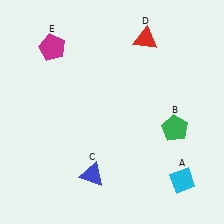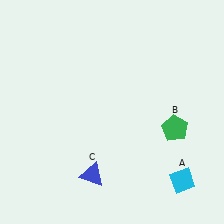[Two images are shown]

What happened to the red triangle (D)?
The red triangle (D) was removed in Image 2. It was in the top-right area of Image 1.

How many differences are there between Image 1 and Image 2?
There are 2 differences between the two images.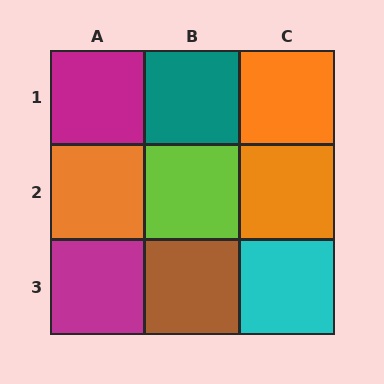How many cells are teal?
1 cell is teal.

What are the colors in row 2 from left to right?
Orange, lime, orange.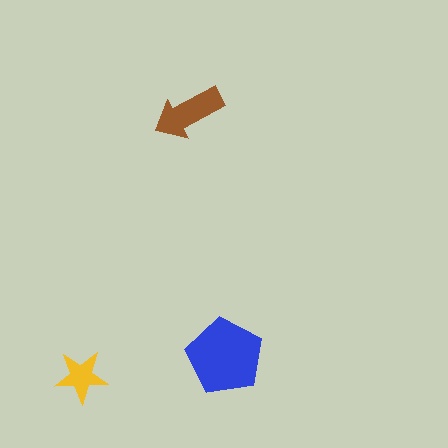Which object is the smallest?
The yellow star.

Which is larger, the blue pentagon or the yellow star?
The blue pentagon.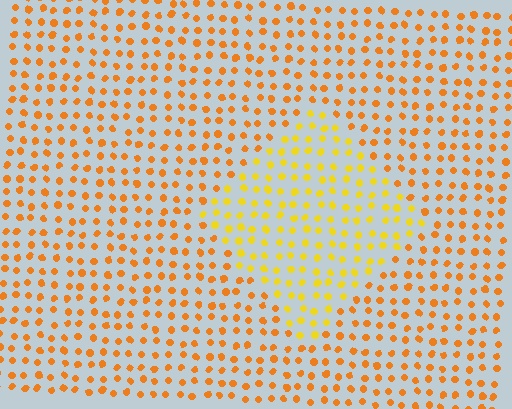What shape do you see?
I see a diamond.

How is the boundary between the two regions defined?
The boundary is defined purely by a slight shift in hue (about 26 degrees). Spacing, size, and orientation are identical on both sides.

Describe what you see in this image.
The image is filled with small orange elements in a uniform arrangement. A diamond-shaped region is visible where the elements are tinted to a slightly different hue, forming a subtle color boundary.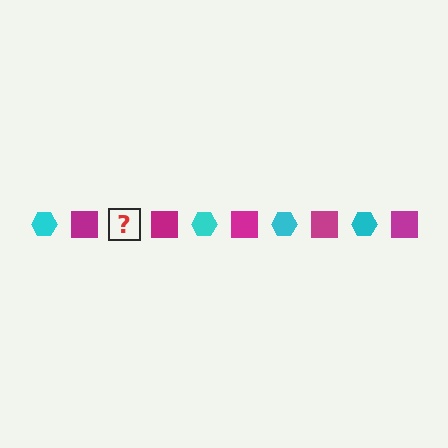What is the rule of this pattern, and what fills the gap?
The rule is that the pattern alternates between cyan hexagon and magenta square. The gap should be filled with a cyan hexagon.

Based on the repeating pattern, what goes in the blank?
The blank should be a cyan hexagon.